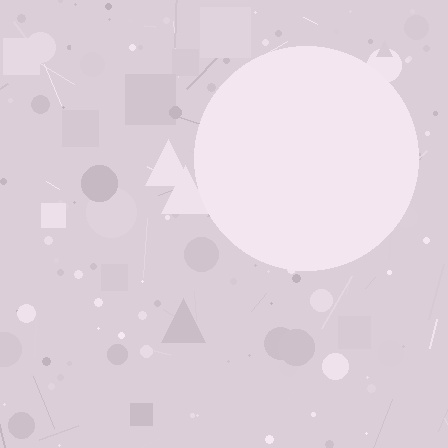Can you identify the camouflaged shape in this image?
The camouflaged shape is a circle.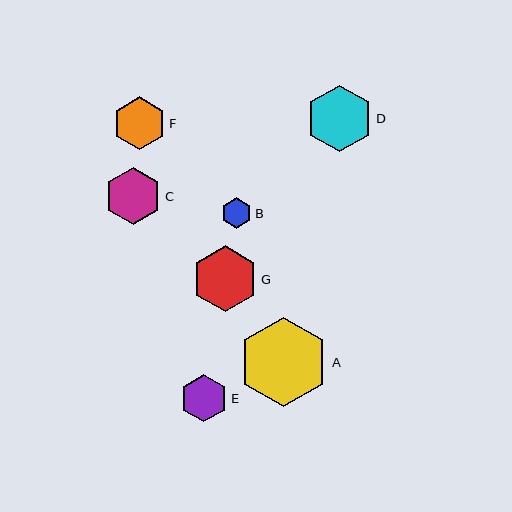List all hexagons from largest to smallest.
From largest to smallest: A, D, G, C, F, E, B.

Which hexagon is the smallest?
Hexagon B is the smallest with a size of approximately 30 pixels.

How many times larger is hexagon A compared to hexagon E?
Hexagon A is approximately 1.9 times the size of hexagon E.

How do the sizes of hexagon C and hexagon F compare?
Hexagon C and hexagon F are approximately the same size.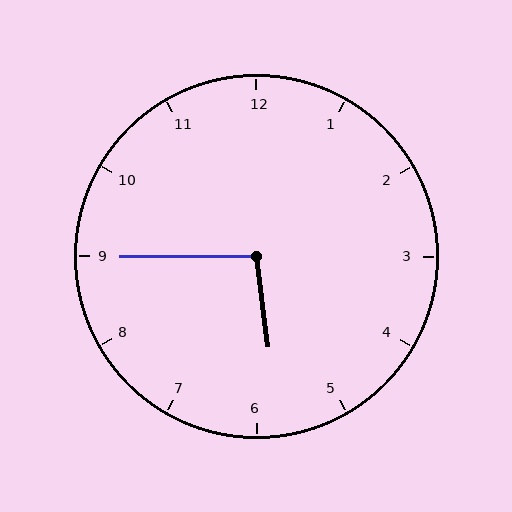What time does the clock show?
5:45.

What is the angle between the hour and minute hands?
Approximately 98 degrees.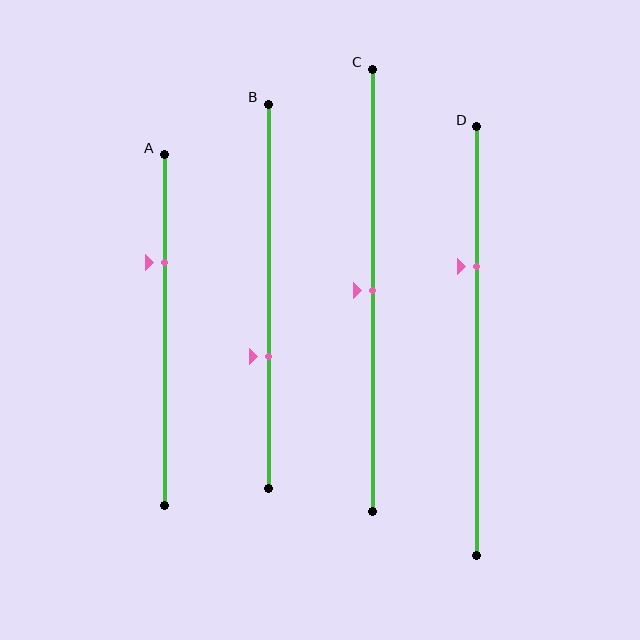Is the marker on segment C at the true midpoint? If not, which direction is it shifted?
Yes, the marker on segment C is at the true midpoint.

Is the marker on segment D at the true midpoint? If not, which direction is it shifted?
No, the marker on segment D is shifted upward by about 17% of the segment length.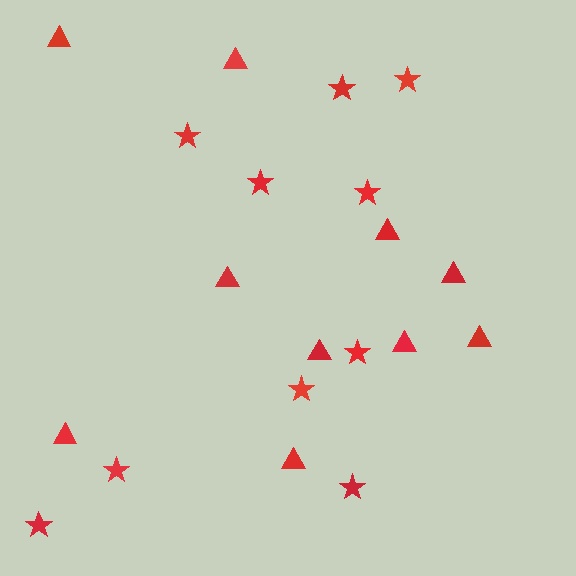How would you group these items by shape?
There are 2 groups: one group of triangles (10) and one group of stars (10).